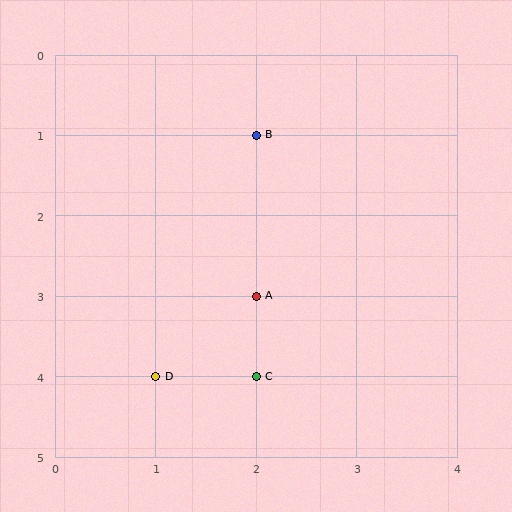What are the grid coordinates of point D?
Point D is at grid coordinates (1, 4).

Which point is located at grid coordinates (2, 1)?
Point B is at (2, 1).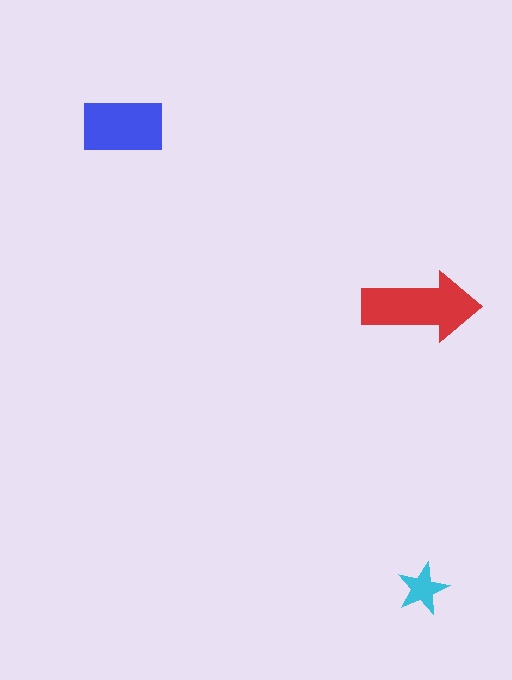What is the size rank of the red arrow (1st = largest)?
1st.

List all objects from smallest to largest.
The cyan star, the blue rectangle, the red arrow.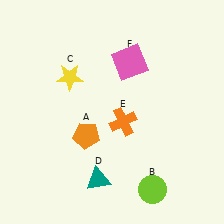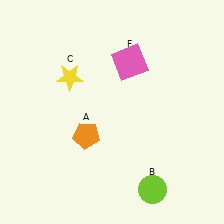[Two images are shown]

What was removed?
The teal triangle (D), the orange cross (E) were removed in Image 2.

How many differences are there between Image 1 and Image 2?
There are 2 differences between the two images.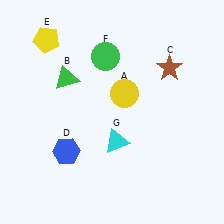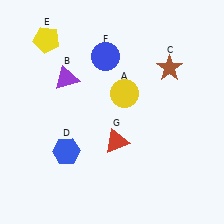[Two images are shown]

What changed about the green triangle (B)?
In Image 1, B is green. In Image 2, it changed to purple.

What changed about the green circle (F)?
In Image 1, F is green. In Image 2, it changed to blue.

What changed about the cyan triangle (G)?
In Image 1, G is cyan. In Image 2, it changed to red.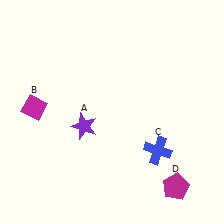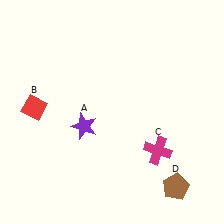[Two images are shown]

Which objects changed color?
B changed from magenta to red. C changed from blue to magenta. D changed from magenta to brown.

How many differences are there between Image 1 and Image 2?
There are 3 differences between the two images.